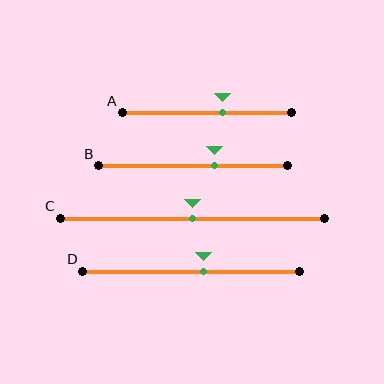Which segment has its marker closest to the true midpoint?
Segment C has its marker closest to the true midpoint.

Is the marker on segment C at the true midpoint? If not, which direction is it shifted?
Yes, the marker on segment C is at the true midpoint.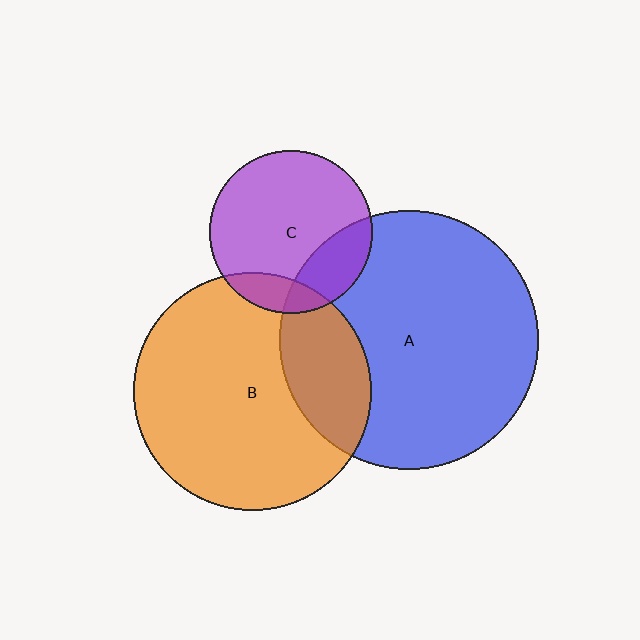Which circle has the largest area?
Circle A (blue).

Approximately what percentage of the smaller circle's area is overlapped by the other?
Approximately 25%.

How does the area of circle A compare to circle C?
Approximately 2.5 times.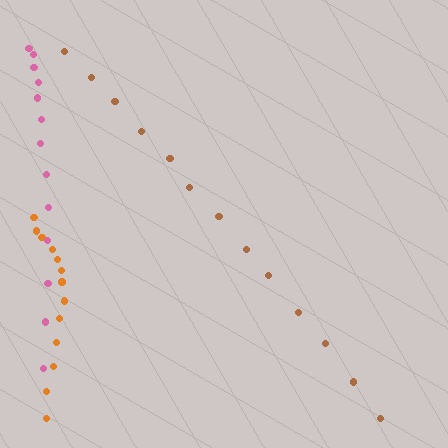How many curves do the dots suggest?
There are 3 distinct paths.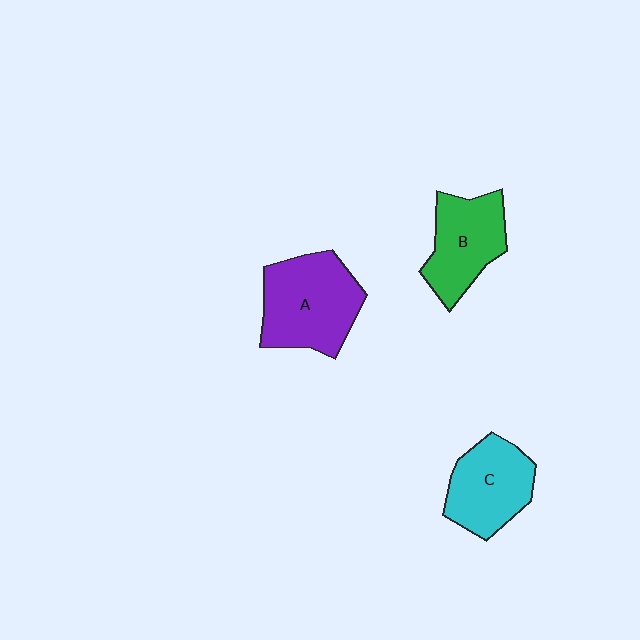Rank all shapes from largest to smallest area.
From largest to smallest: A (purple), B (green), C (cyan).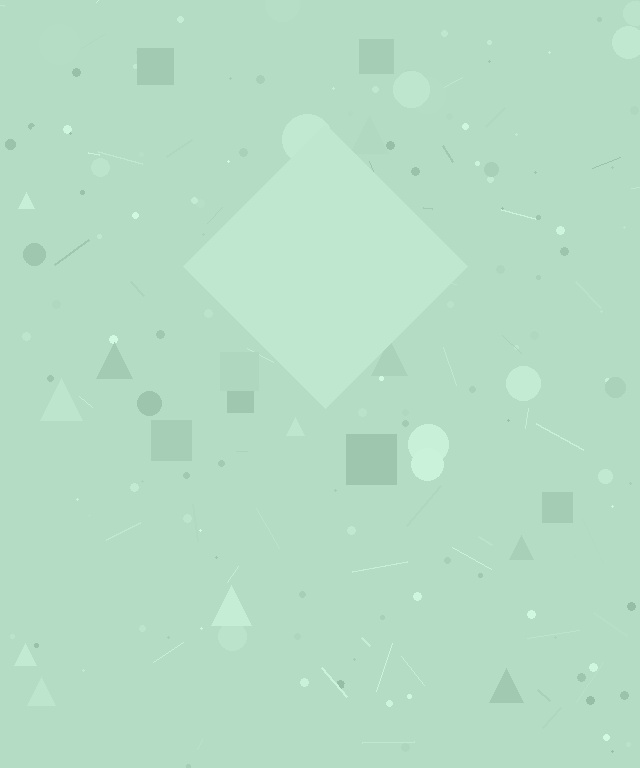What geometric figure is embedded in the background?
A diamond is embedded in the background.